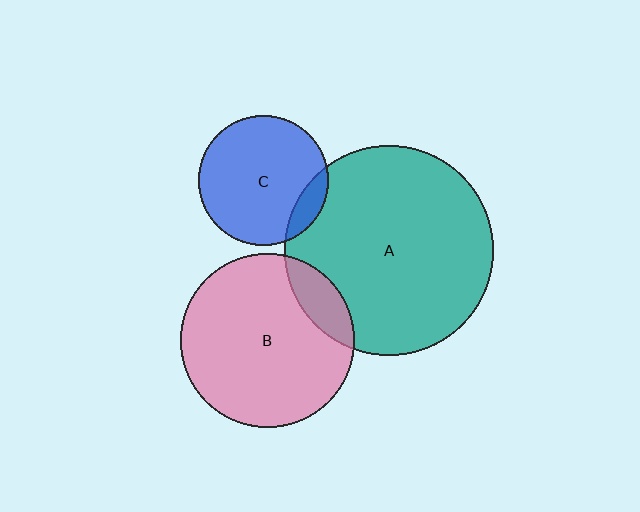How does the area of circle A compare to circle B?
Approximately 1.4 times.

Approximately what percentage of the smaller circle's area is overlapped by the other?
Approximately 15%.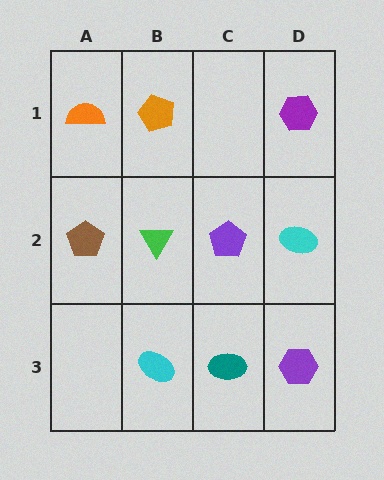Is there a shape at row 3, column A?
No, that cell is empty.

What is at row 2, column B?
A green triangle.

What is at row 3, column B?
A cyan ellipse.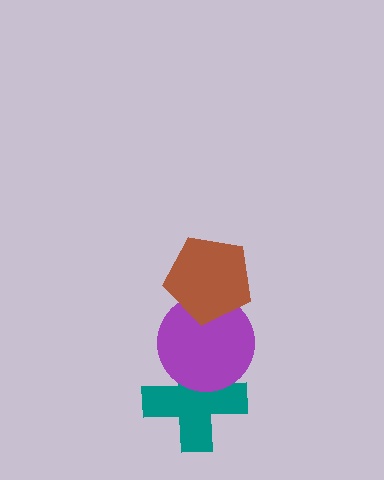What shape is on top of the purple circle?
The brown pentagon is on top of the purple circle.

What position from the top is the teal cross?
The teal cross is 3rd from the top.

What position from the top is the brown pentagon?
The brown pentagon is 1st from the top.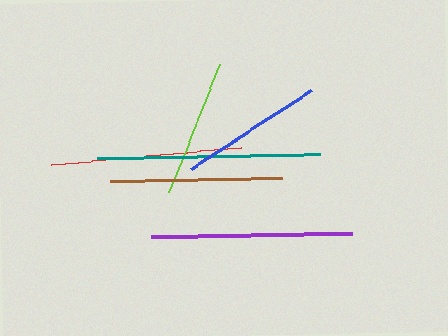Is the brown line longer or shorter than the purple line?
The purple line is longer than the brown line.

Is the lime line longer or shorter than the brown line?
The brown line is longer than the lime line.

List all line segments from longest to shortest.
From longest to shortest: teal, purple, red, brown, blue, lime.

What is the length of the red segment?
The red segment is approximately 191 pixels long.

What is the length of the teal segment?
The teal segment is approximately 223 pixels long.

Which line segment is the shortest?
The lime line is the shortest at approximately 137 pixels.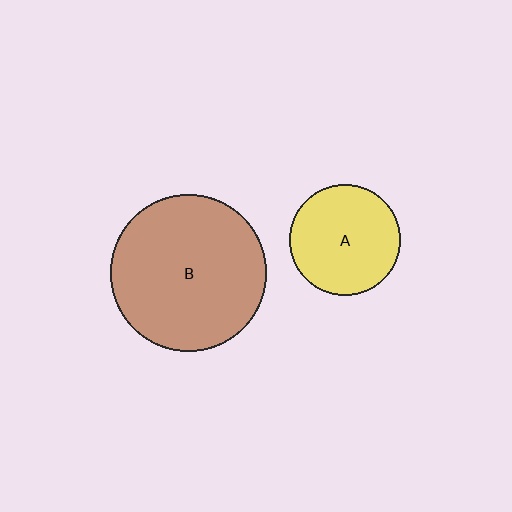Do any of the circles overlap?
No, none of the circles overlap.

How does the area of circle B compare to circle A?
Approximately 2.0 times.